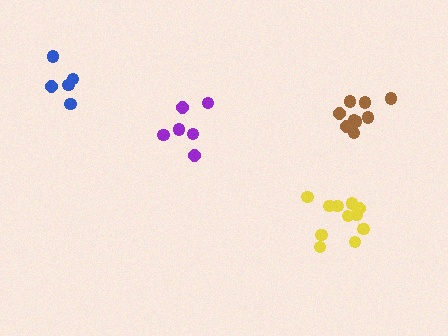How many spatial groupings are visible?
There are 4 spatial groupings.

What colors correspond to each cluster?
The clusters are colored: purple, blue, yellow, brown.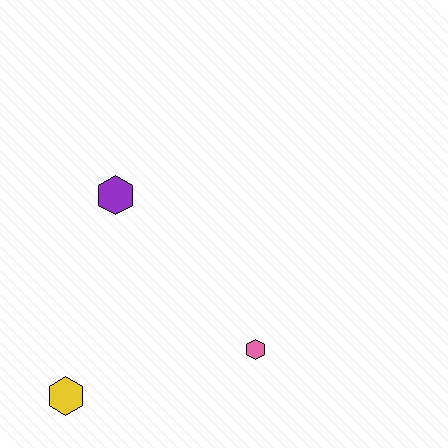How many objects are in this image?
There are 3 objects.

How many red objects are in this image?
There are no red objects.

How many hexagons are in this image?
There are 3 hexagons.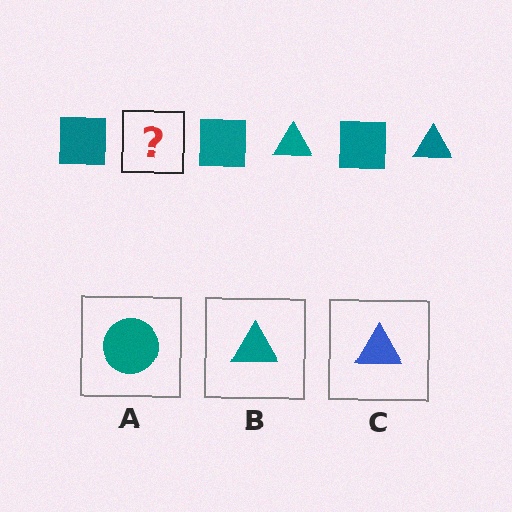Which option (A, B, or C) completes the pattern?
B.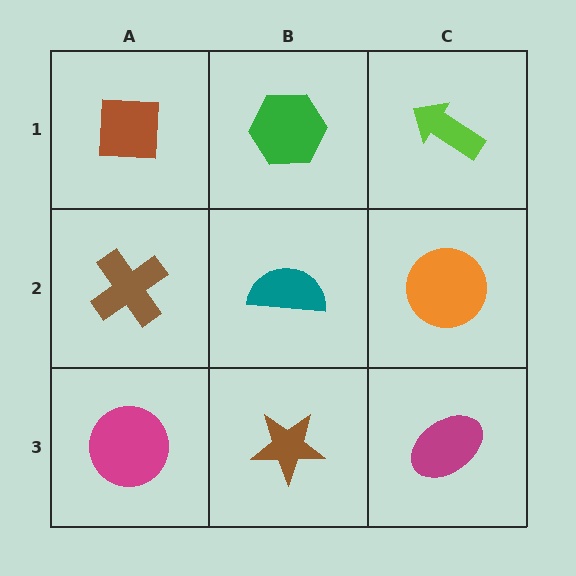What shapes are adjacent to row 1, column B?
A teal semicircle (row 2, column B), a brown square (row 1, column A), a lime arrow (row 1, column C).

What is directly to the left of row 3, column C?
A brown star.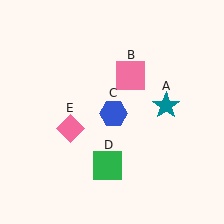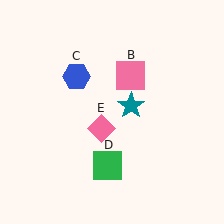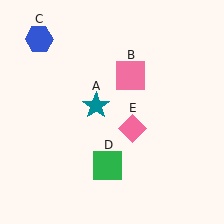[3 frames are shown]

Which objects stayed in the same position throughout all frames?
Pink square (object B) and green square (object D) remained stationary.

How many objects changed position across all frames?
3 objects changed position: teal star (object A), blue hexagon (object C), pink diamond (object E).